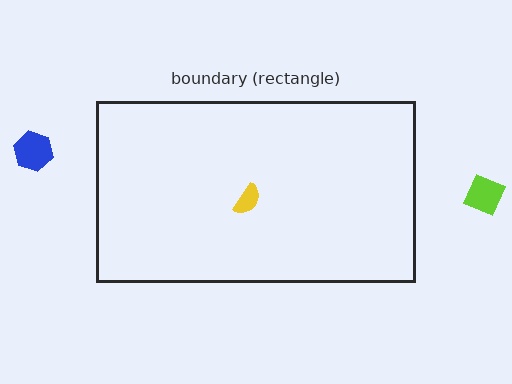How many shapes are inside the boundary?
1 inside, 2 outside.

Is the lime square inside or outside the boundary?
Outside.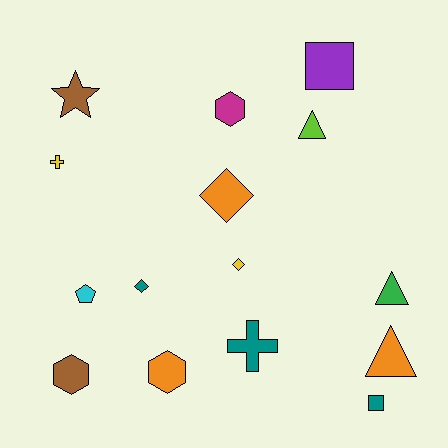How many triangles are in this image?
There are 3 triangles.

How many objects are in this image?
There are 15 objects.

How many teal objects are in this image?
There are 3 teal objects.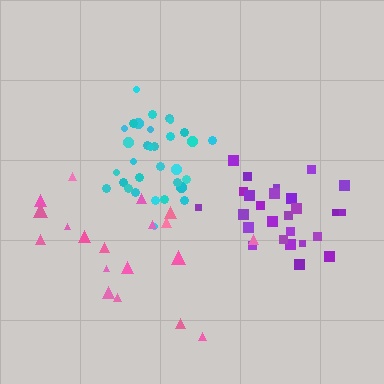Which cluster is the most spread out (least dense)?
Pink.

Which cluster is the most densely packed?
Cyan.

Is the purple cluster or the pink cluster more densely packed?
Purple.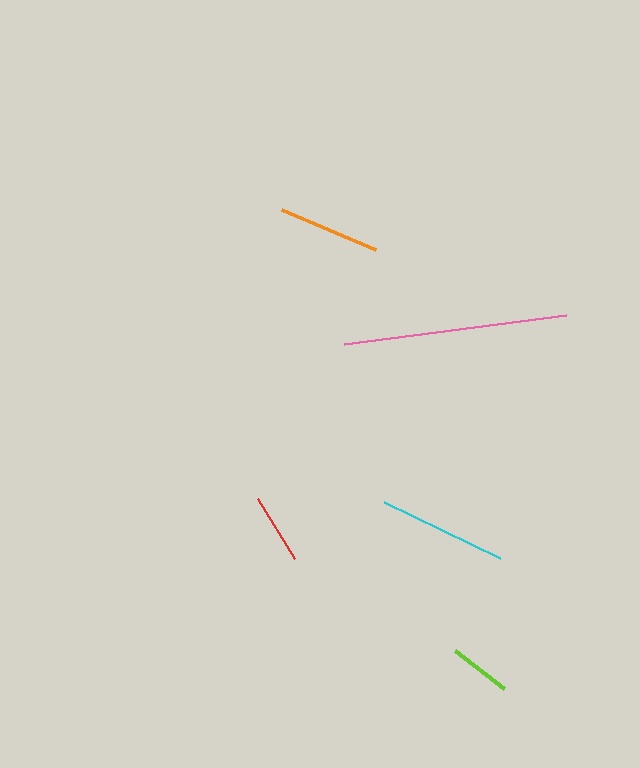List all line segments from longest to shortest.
From longest to shortest: pink, cyan, orange, red, lime.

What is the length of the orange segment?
The orange segment is approximately 101 pixels long.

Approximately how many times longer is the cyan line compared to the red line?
The cyan line is approximately 1.8 times the length of the red line.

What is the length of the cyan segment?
The cyan segment is approximately 128 pixels long.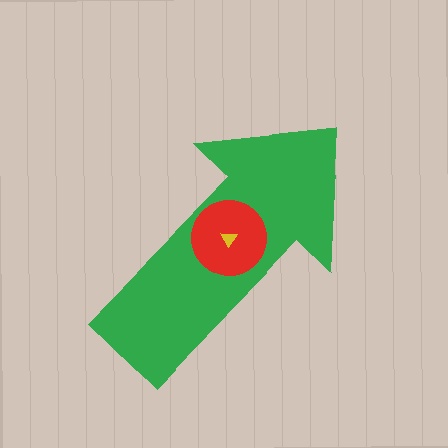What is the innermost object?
The yellow triangle.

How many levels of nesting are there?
3.